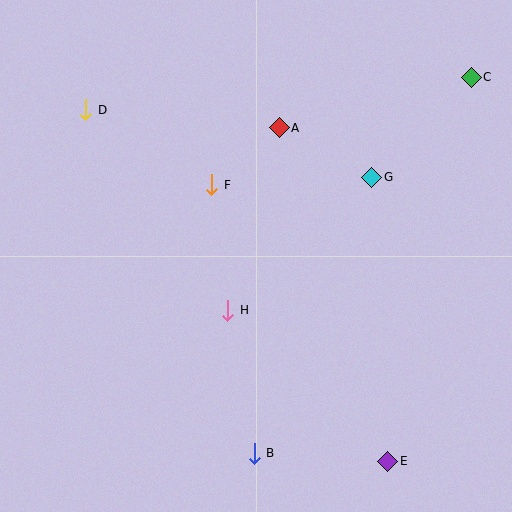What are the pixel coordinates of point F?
Point F is at (212, 185).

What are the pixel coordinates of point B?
Point B is at (254, 453).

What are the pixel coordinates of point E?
Point E is at (388, 461).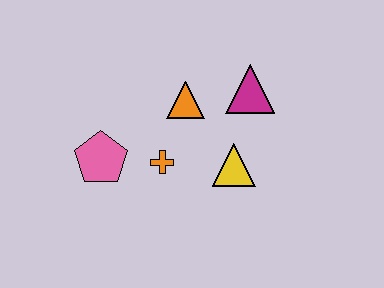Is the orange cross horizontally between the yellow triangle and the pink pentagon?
Yes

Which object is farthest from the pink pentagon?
The magenta triangle is farthest from the pink pentagon.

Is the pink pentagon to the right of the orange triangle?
No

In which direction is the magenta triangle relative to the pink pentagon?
The magenta triangle is to the right of the pink pentagon.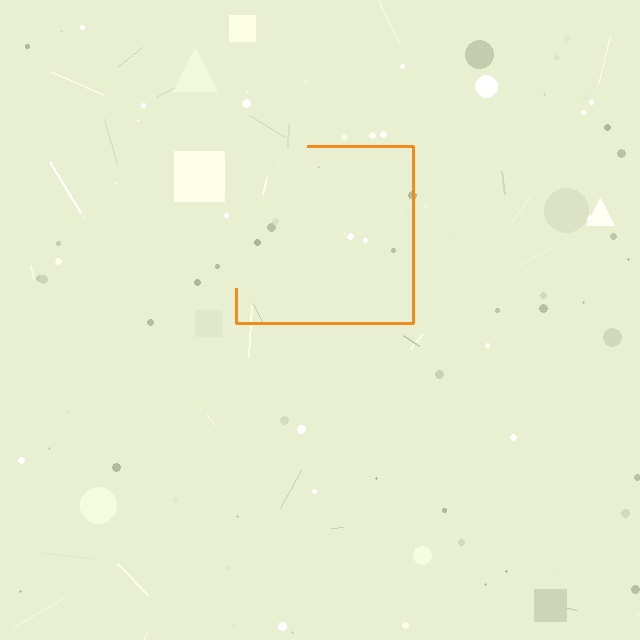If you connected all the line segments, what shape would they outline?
They would outline a square.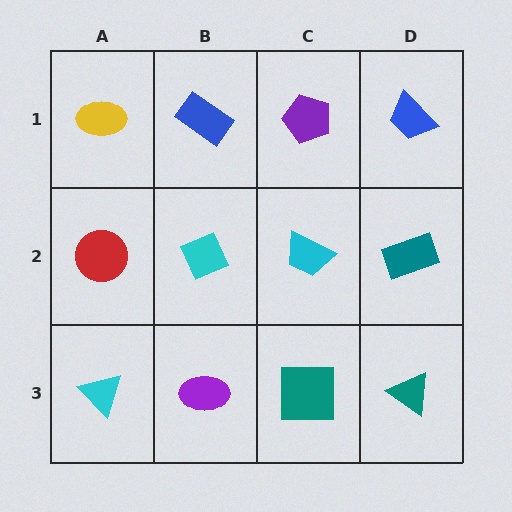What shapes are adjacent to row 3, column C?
A cyan trapezoid (row 2, column C), a purple ellipse (row 3, column B), a teal triangle (row 3, column D).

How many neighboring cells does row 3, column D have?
2.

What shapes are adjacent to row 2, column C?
A purple pentagon (row 1, column C), a teal square (row 3, column C), a cyan diamond (row 2, column B), a teal rectangle (row 2, column D).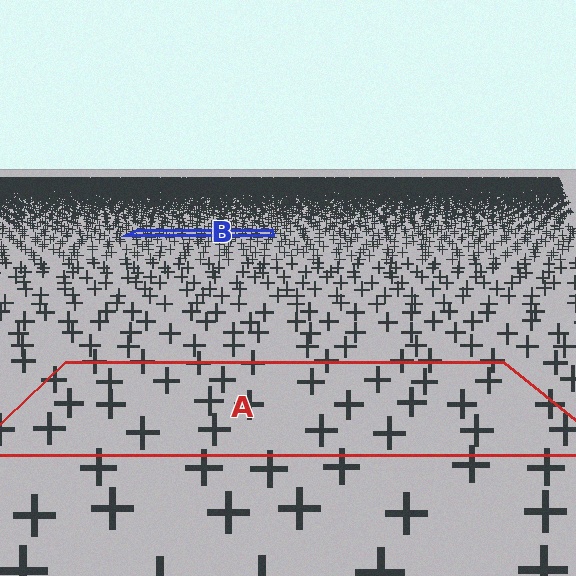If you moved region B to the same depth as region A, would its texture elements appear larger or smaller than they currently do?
They would appear larger. At a closer depth, the same texture elements are projected at a bigger on-screen size.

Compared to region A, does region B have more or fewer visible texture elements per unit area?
Region B has more texture elements per unit area — they are packed more densely because it is farther away.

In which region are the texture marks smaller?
The texture marks are smaller in region B, because it is farther away.